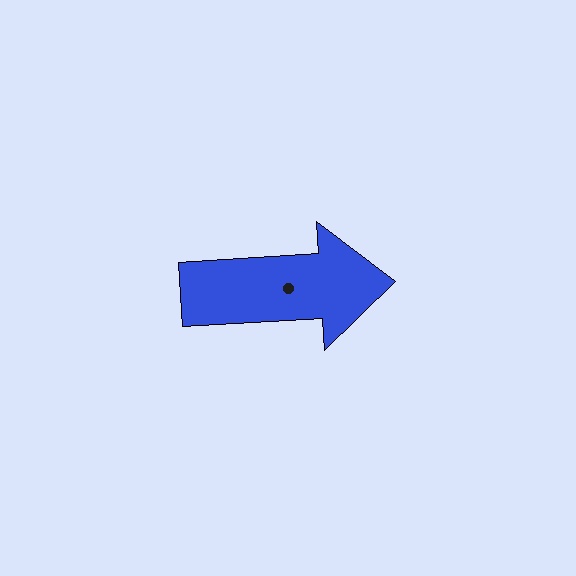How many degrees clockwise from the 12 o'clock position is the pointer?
Approximately 86 degrees.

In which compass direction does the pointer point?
East.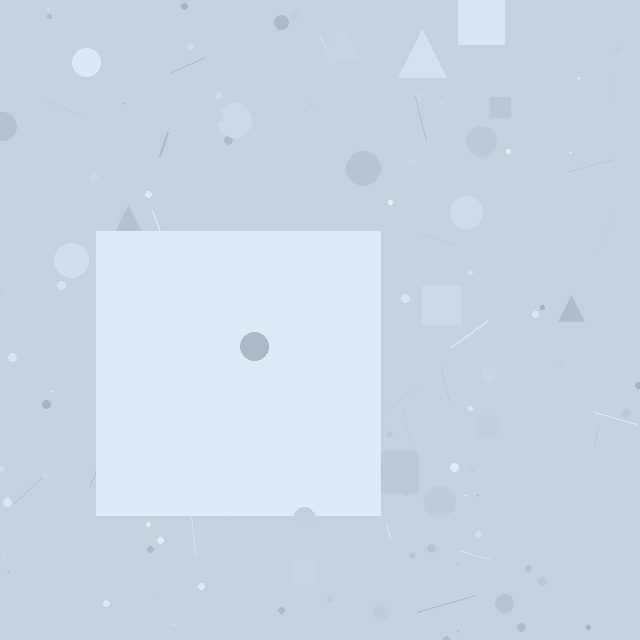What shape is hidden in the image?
A square is hidden in the image.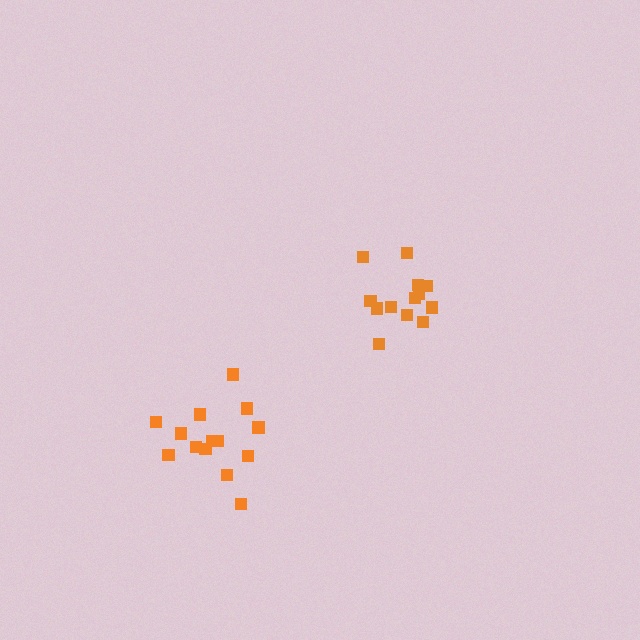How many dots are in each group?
Group 1: 14 dots, Group 2: 13 dots (27 total).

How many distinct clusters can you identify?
There are 2 distinct clusters.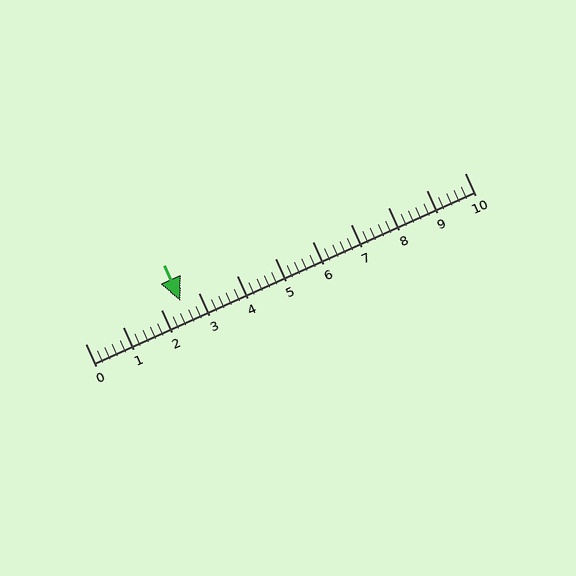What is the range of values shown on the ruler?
The ruler shows values from 0 to 10.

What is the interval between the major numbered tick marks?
The major tick marks are spaced 1 units apart.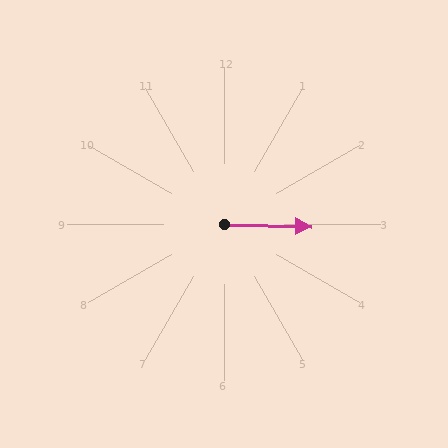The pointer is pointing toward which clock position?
Roughly 3 o'clock.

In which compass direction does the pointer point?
East.